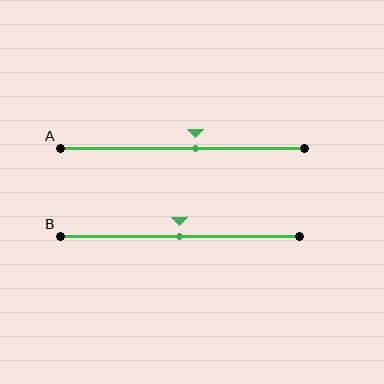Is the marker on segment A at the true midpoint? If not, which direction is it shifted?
No, the marker on segment A is shifted to the right by about 5% of the segment length.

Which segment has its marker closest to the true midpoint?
Segment B has its marker closest to the true midpoint.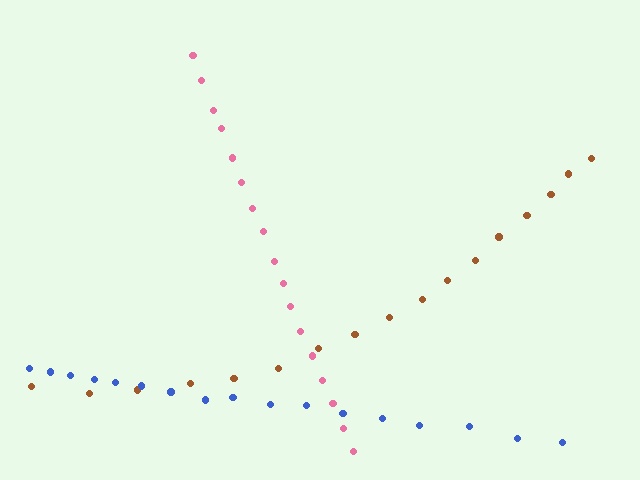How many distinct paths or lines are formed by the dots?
There are 3 distinct paths.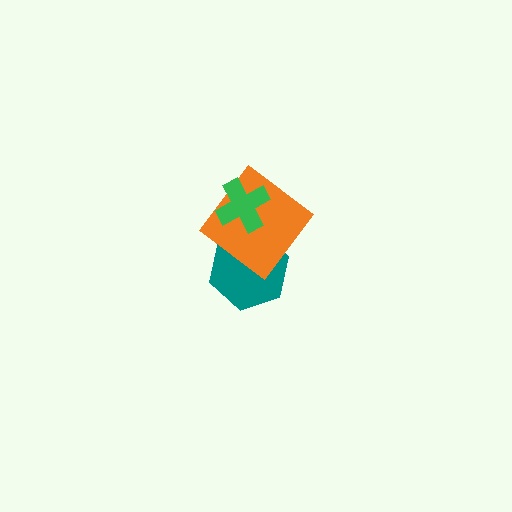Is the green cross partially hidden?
No, no other shape covers it.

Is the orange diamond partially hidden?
Yes, it is partially covered by another shape.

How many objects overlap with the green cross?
1 object overlaps with the green cross.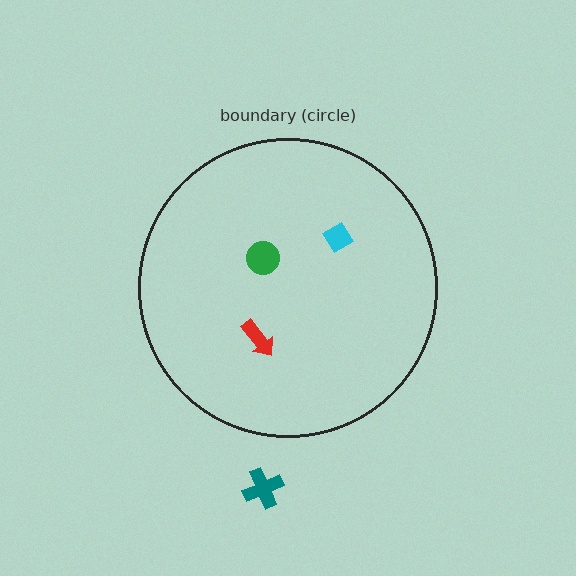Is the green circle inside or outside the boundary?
Inside.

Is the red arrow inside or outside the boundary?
Inside.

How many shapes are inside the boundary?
3 inside, 1 outside.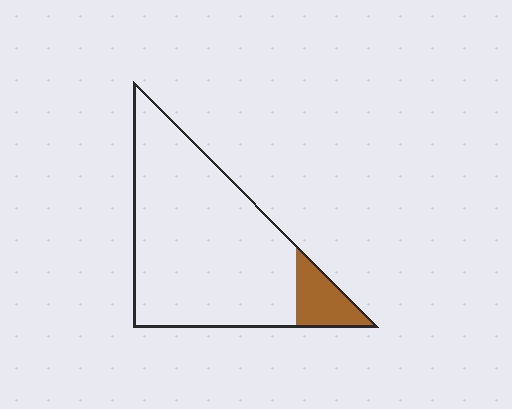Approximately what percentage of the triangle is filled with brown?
Approximately 10%.